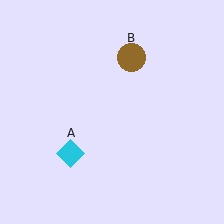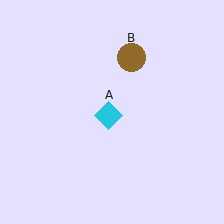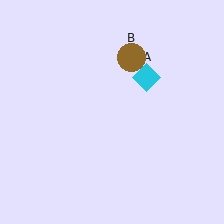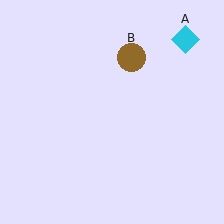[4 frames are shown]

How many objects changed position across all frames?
1 object changed position: cyan diamond (object A).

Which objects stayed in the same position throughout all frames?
Brown circle (object B) remained stationary.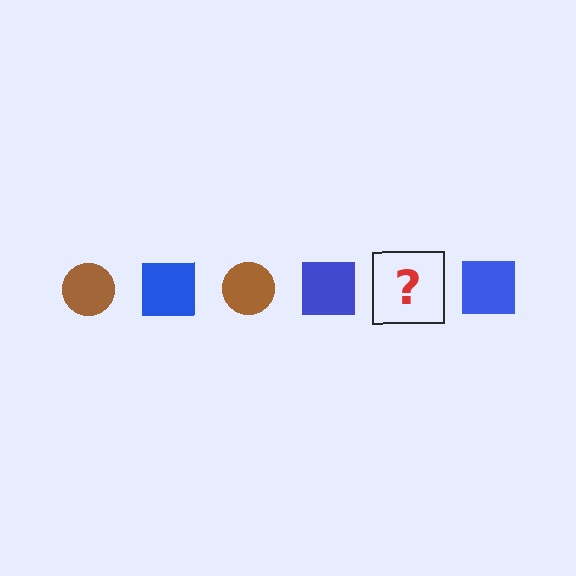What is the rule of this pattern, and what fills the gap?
The rule is that the pattern alternates between brown circle and blue square. The gap should be filled with a brown circle.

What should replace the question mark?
The question mark should be replaced with a brown circle.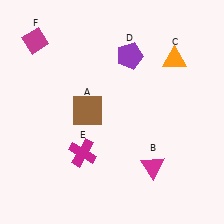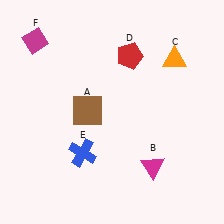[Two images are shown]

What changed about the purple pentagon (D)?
In Image 1, D is purple. In Image 2, it changed to red.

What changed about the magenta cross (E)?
In Image 1, E is magenta. In Image 2, it changed to blue.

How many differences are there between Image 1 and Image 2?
There are 2 differences between the two images.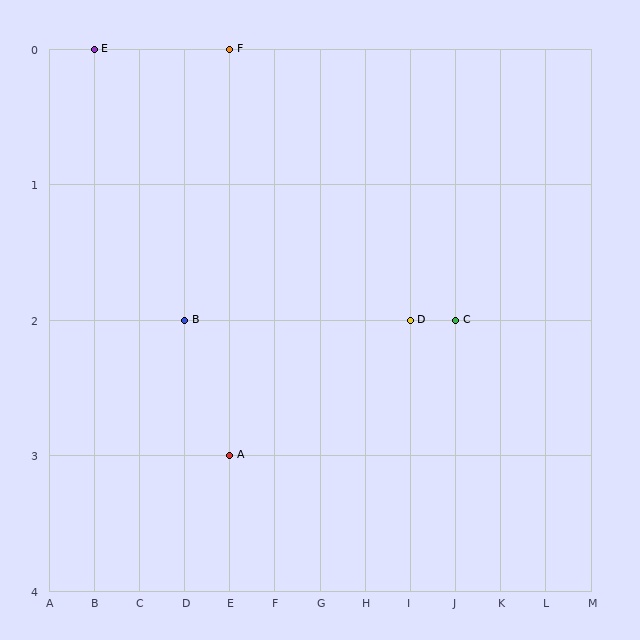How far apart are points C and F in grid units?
Points C and F are 5 columns and 2 rows apart (about 5.4 grid units diagonally).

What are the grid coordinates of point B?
Point B is at grid coordinates (D, 2).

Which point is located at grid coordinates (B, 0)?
Point E is at (B, 0).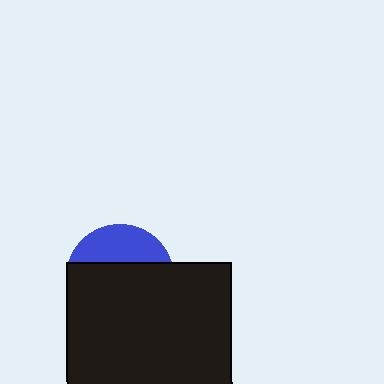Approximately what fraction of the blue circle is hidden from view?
Roughly 69% of the blue circle is hidden behind the black square.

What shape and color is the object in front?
The object in front is a black square.